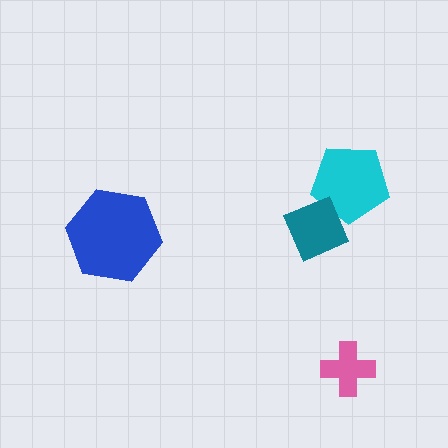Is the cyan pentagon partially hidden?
Yes, it is partially covered by another shape.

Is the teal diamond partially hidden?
No, no other shape covers it.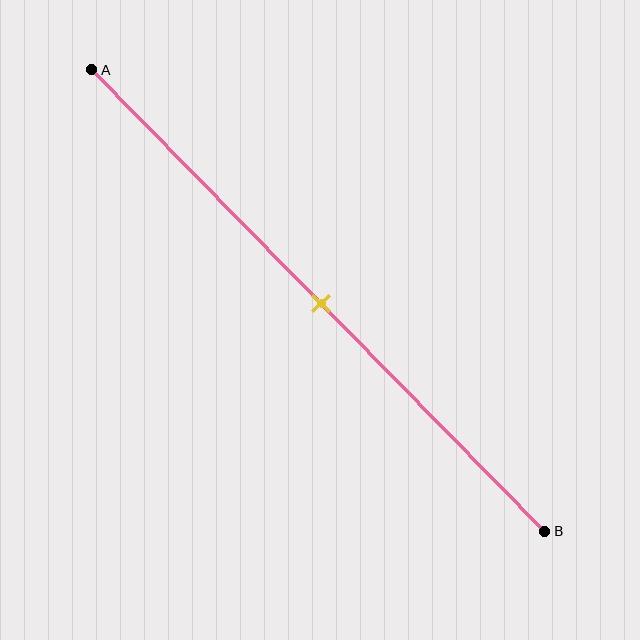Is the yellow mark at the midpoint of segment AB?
Yes, the mark is approximately at the midpoint.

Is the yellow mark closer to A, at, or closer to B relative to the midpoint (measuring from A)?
The yellow mark is approximately at the midpoint of segment AB.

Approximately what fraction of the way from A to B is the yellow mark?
The yellow mark is approximately 50% of the way from A to B.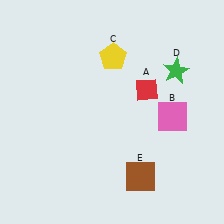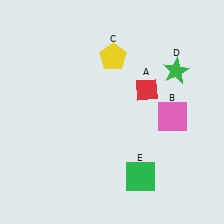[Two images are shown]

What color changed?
The square (E) changed from brown in Image 1 to green in Image 2.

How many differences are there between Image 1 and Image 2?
There is 1 difference between the two images.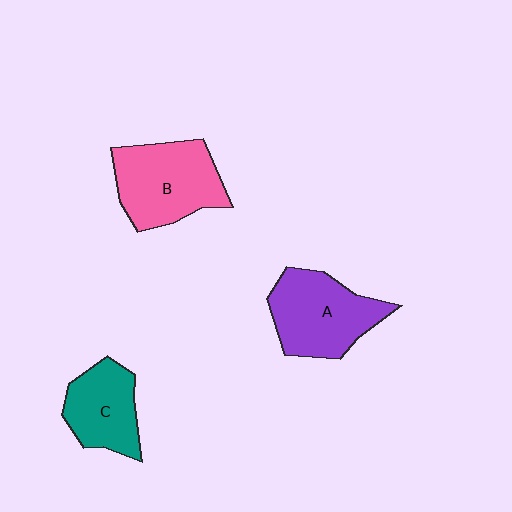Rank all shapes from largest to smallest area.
From largest to smallest: B (pink), A (purple), C (teal).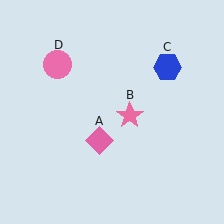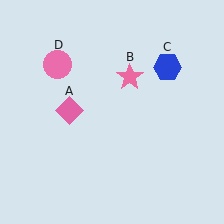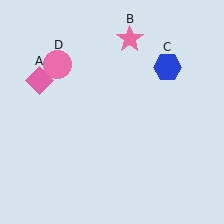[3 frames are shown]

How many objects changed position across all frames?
2 objects changed position: pink diamond (object A), pink star (object B).